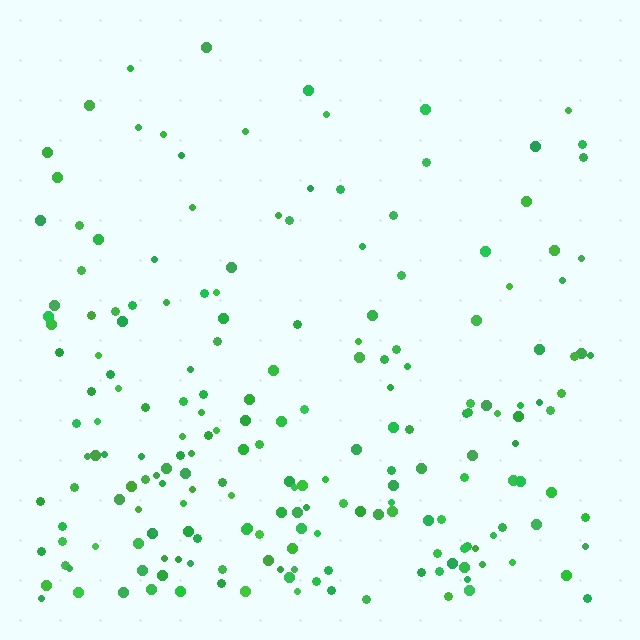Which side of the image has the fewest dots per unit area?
The top.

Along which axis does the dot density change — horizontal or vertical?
Vertical.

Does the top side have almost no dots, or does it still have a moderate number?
Still a moderate number, just noticeably fewer than the bottom.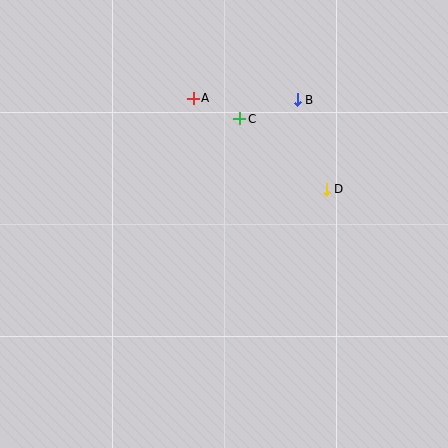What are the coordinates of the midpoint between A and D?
The midpoint between A and D is at (260, 144).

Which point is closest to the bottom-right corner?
Point D is closest to the bottom-right corner.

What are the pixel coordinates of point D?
Point D is at (326, 189).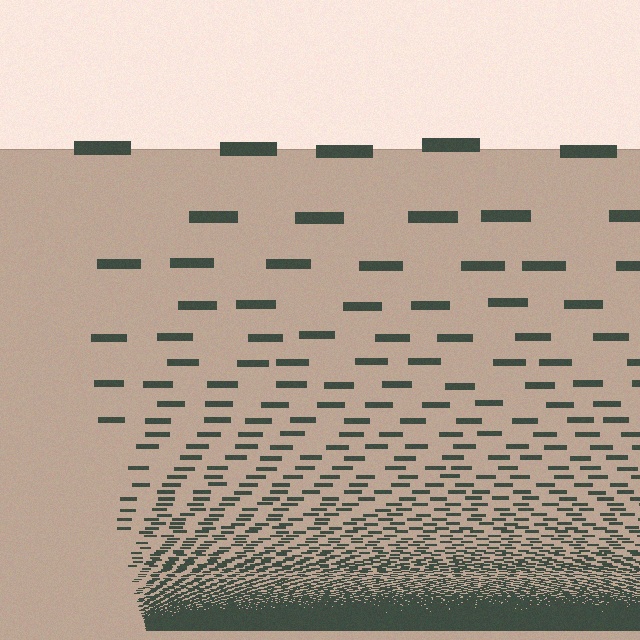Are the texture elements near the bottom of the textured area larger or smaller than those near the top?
Smaller. The gradient is inverted — elements near the bottom are smaller and denser.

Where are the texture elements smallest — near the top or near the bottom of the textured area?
Near the bottom.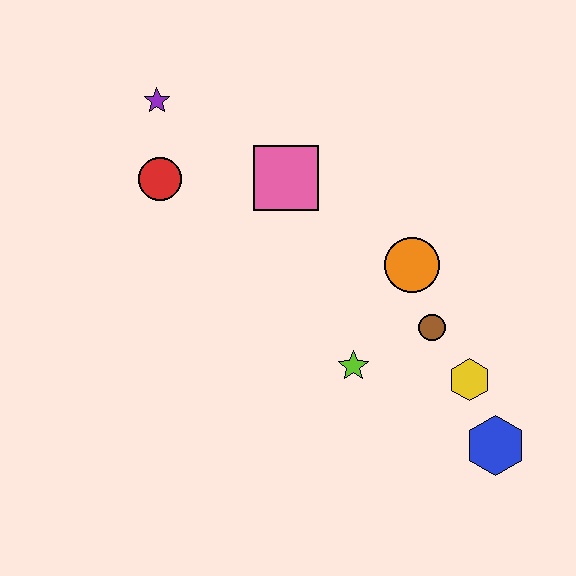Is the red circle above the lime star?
Yes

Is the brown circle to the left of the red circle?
No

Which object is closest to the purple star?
The red circle is closest to the purple star.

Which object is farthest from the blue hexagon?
The purple star is farthest from the blue hexagon.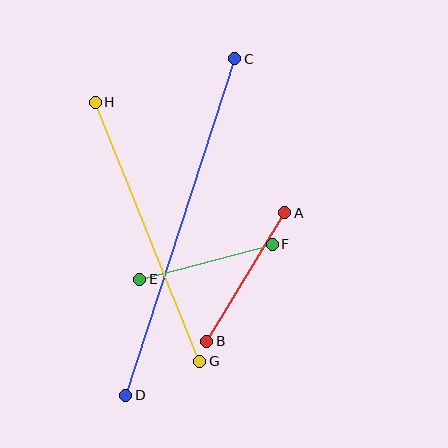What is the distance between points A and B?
The distance is approximately 150 pixels.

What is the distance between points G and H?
The distance is approximately 279 pixels.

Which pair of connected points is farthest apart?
Points C and D are farthest apart.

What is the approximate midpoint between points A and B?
The midpoint is at approximately (246, 277) pixels.